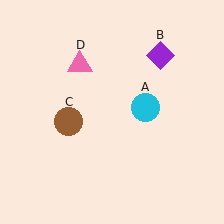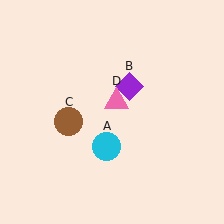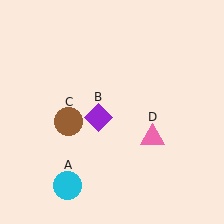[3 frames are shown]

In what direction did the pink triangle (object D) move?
The pink triangle (object D) moved down and to the right.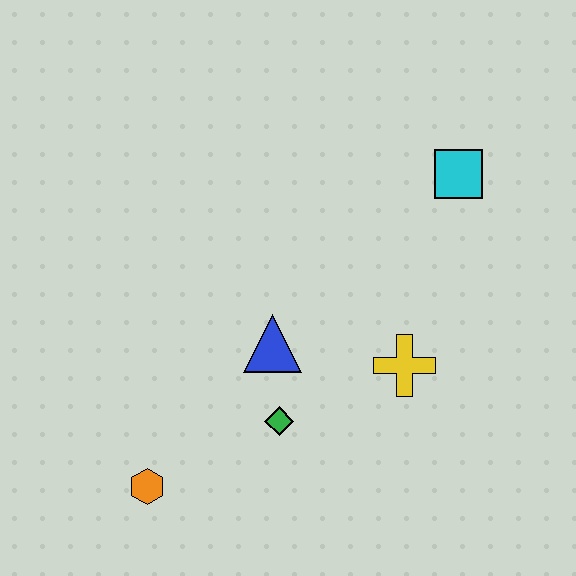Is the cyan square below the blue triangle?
No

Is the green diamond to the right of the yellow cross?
No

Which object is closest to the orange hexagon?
The green diamond is closest to the orange hexagon.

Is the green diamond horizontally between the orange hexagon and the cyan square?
Yes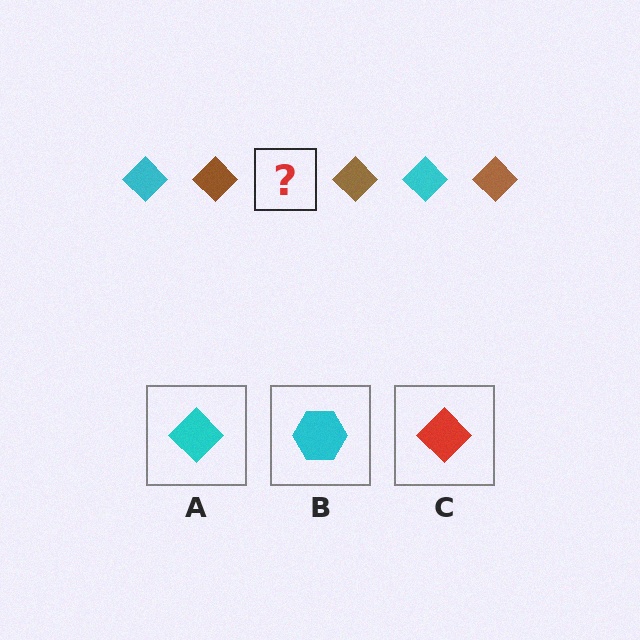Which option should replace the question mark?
Option A.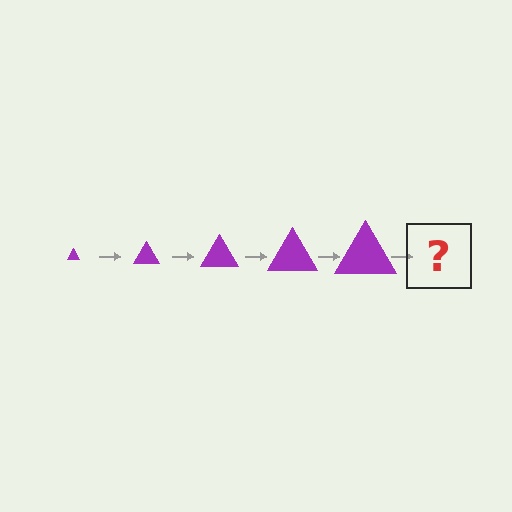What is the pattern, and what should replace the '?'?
The pattern is that the triangle gets progressively larger each step. The '?' should be a purple triangle, larger than the previous one.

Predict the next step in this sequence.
The next step is a purple triangle, larger than the previous one.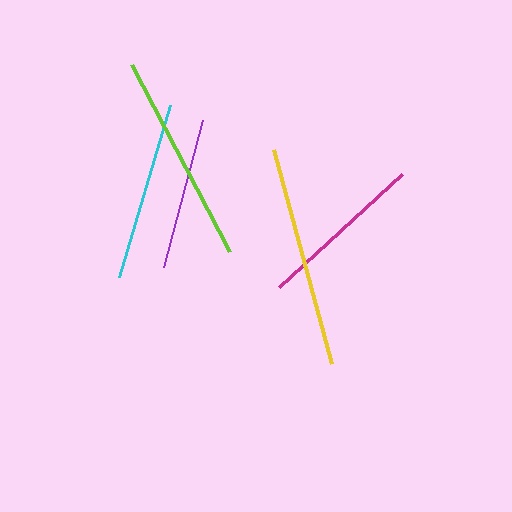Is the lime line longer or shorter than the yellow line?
The yellow line is longer than the lime line.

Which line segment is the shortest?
The purple line is the shortest at approximately 152 pixels.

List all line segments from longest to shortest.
From longest to shortest: yellow, lime, cyan, magenta, purple.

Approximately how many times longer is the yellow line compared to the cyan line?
The yellow line is approximately 1.2 times the length of the cyan line.